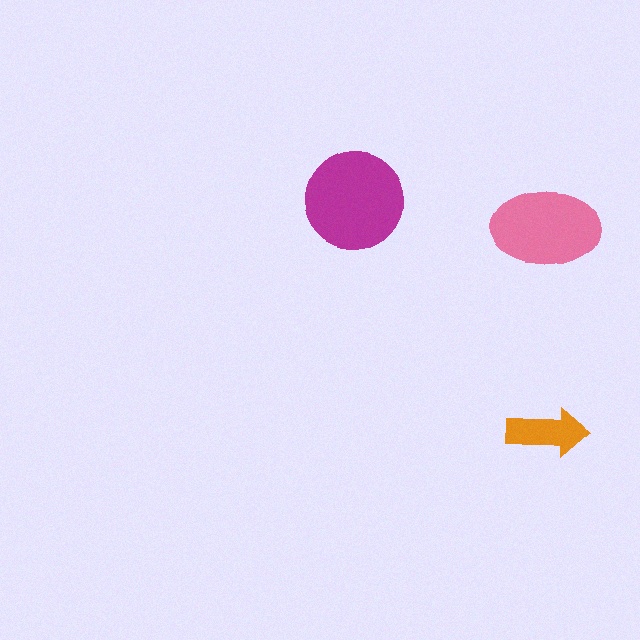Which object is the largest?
The magenta circle.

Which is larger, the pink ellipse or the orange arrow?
The pink ellipse.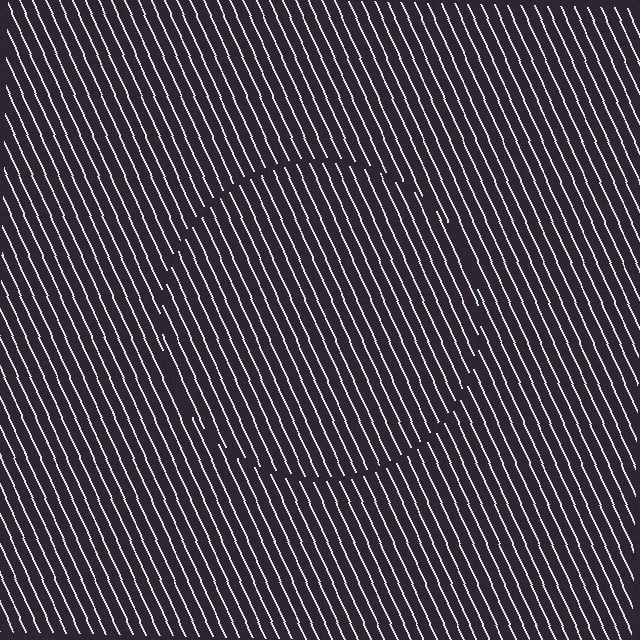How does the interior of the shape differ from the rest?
The interior of the shape contains the same grating, shifted by half a period — the contour is defined by the phase discontinuity where line-ends from the inner and outer gratings abut.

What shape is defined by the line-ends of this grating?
An illusory circle. The interior of the shape contains the same grating, shifted by half a period — the contour is defined by the phase discontinuity where line-ends from the inner and outer gratings abut.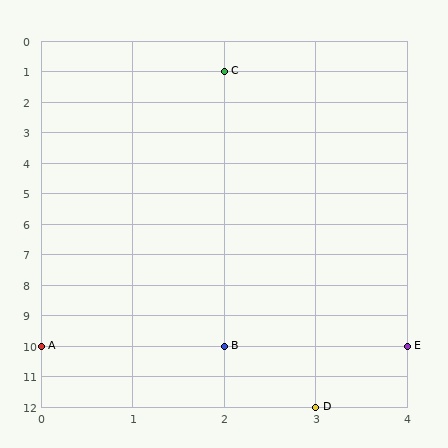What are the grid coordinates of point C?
Point C is at grid coordinates (2, 1).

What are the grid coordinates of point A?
Point A is at grid coordinates (0, 10).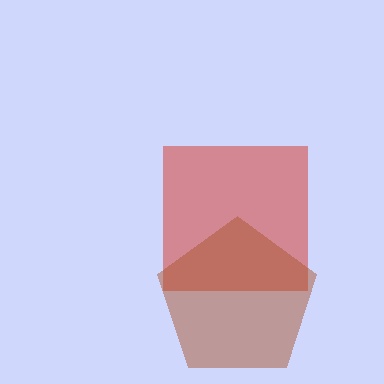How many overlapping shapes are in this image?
There are 2 overlapping shapes in the image.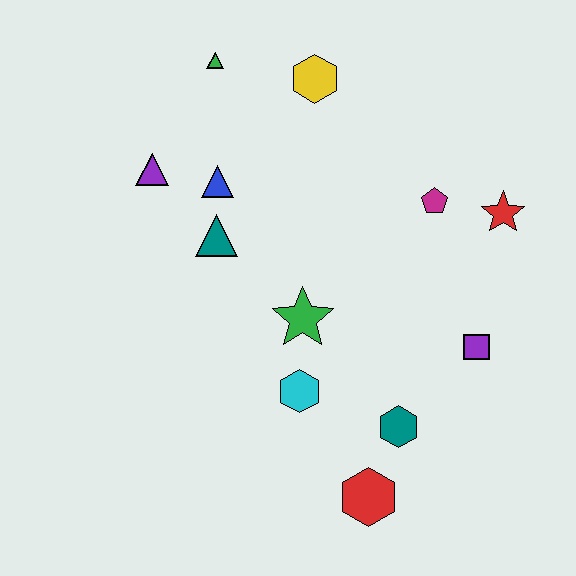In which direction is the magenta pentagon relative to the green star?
The magenta pentagon is to the right of the green star.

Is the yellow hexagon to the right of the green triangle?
Yes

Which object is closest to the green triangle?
The yellow hexagon is closest to the green triangle.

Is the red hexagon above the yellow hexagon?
No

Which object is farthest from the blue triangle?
The red hexagon is farthest from the blue triangle.